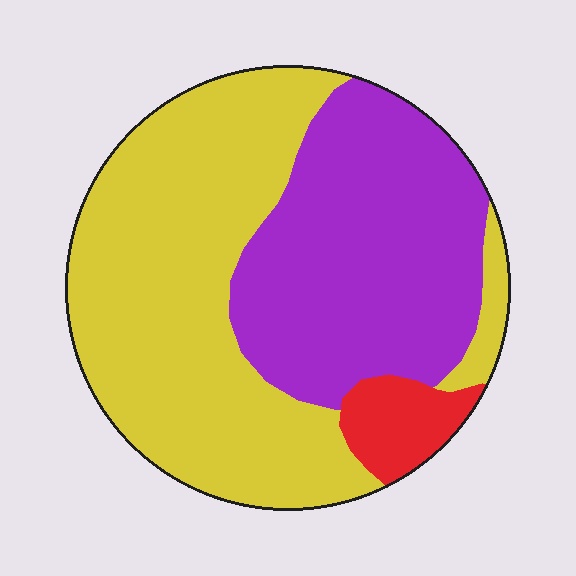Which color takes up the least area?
Red, at roughly 5%.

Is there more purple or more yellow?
Yellow.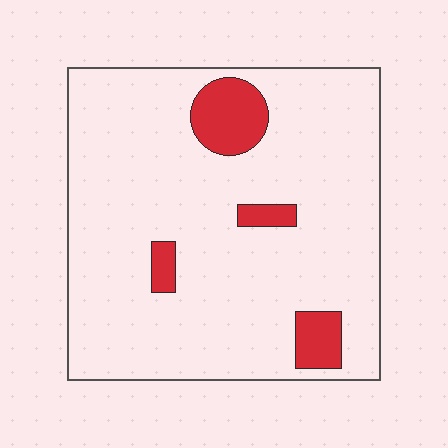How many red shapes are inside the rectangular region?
4.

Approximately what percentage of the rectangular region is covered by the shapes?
Approximately 10%.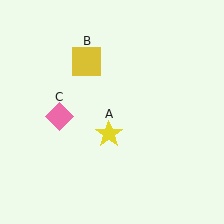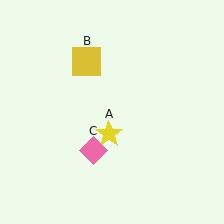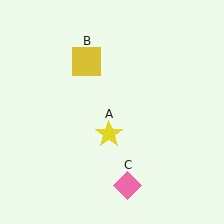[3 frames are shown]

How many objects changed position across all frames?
1 object changed position: pink diamond (object C).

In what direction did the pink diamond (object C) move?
The pink diamond (object C) moved down and to the right.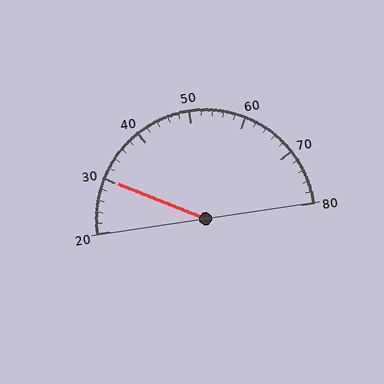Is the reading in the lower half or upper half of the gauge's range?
The reading is in the lower half of the range (20 to 80).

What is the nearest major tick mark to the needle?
The nearest major tick mark is 30.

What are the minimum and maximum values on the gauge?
The gauge ranges from 20 to 80.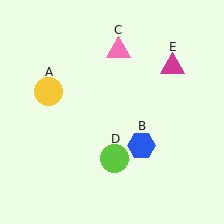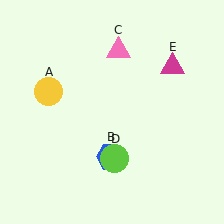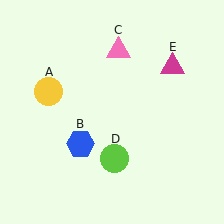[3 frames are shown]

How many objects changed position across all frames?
1 object changed position: blue hexagon (object B).